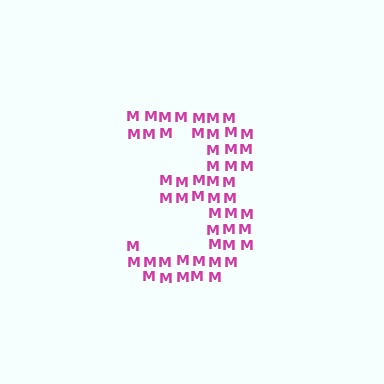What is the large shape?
The large shape is the digit 3.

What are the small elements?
The small elements are letter M's.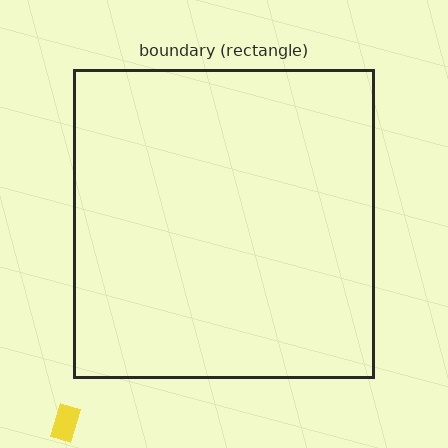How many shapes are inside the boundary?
0 inside, 1 outside.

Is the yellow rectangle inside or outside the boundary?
Outside.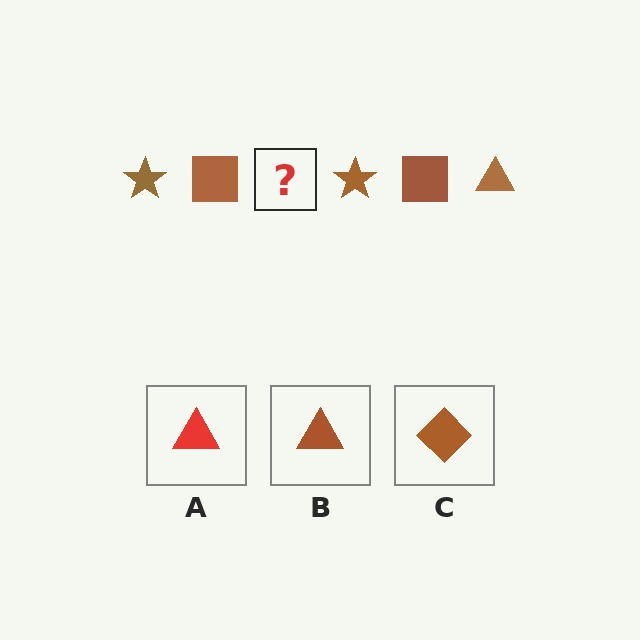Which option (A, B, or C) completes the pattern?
B.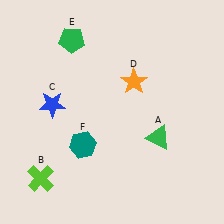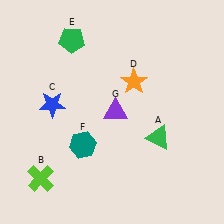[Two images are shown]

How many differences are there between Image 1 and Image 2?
There is 1 difference between the two images.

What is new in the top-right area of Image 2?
A purple triangle (G) was added in the top-right area of Image 2.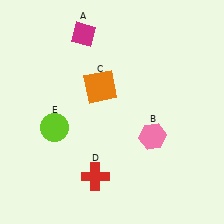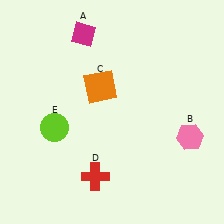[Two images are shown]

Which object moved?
The pink hexagon (B) moved right.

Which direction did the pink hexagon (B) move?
The pink hexagon (B) moved right.